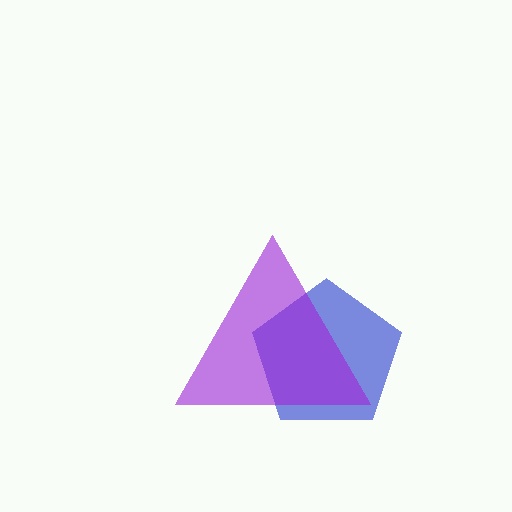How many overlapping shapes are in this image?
There are 2 overlapping shapes in the image.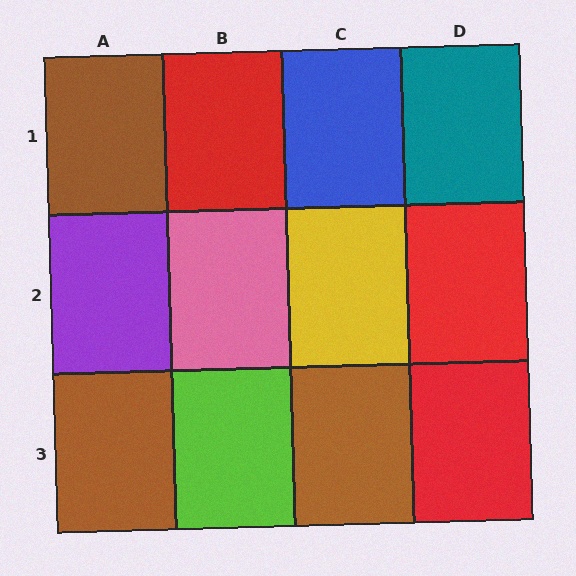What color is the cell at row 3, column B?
Lime.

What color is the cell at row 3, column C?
Brown.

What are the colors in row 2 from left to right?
Purple, pink, yellow, red.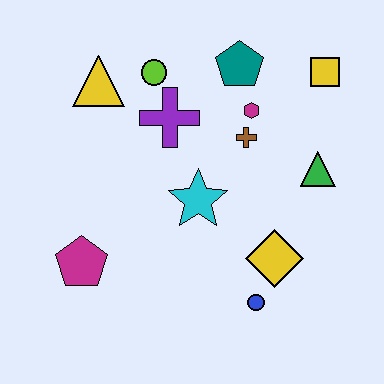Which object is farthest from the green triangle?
The magenta pentagon is farthest from the green triangle.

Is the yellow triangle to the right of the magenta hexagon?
No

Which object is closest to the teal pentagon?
The magenta hexagon is closest to the teal pentagon.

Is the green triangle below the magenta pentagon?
No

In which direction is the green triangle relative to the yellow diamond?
The green triangle is above the yellow diamond.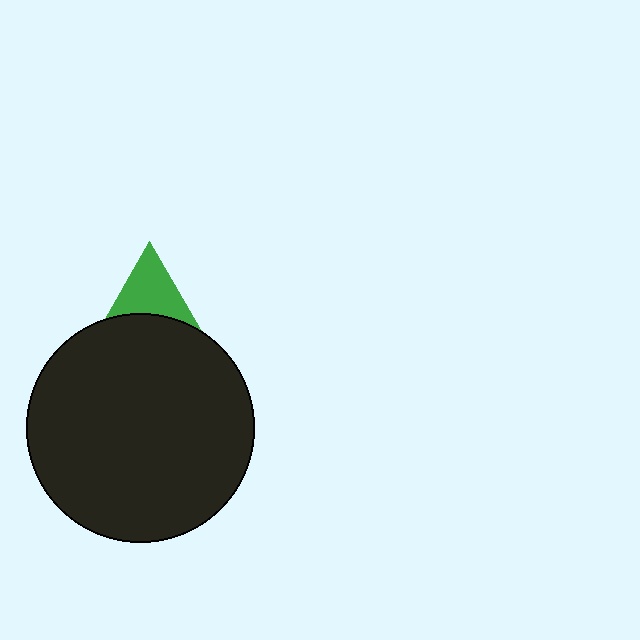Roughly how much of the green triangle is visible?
About half of it is visible (roughly 57%).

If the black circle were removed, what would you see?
You would see the complete green triangle.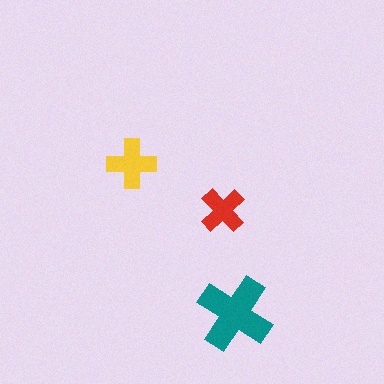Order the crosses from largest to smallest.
the teal one, the yellow one, the red one.